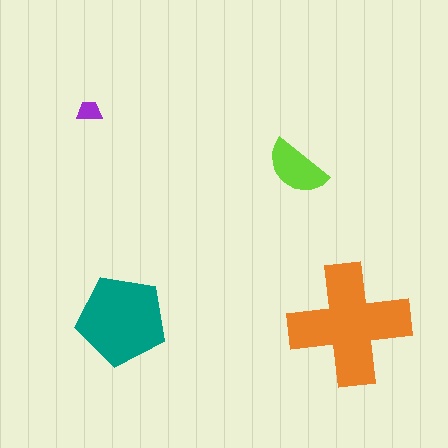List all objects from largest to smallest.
The orange cross, the teal pentagon, the lime semicircle, the purple trapezoid.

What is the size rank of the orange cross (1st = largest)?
1st.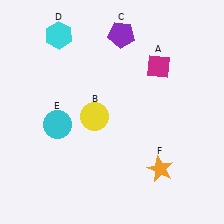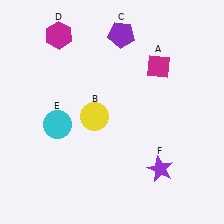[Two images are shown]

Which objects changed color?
D changed from cyan to magenta. F changed from orange to purple.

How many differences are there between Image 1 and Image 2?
There are 2 differences between the two images.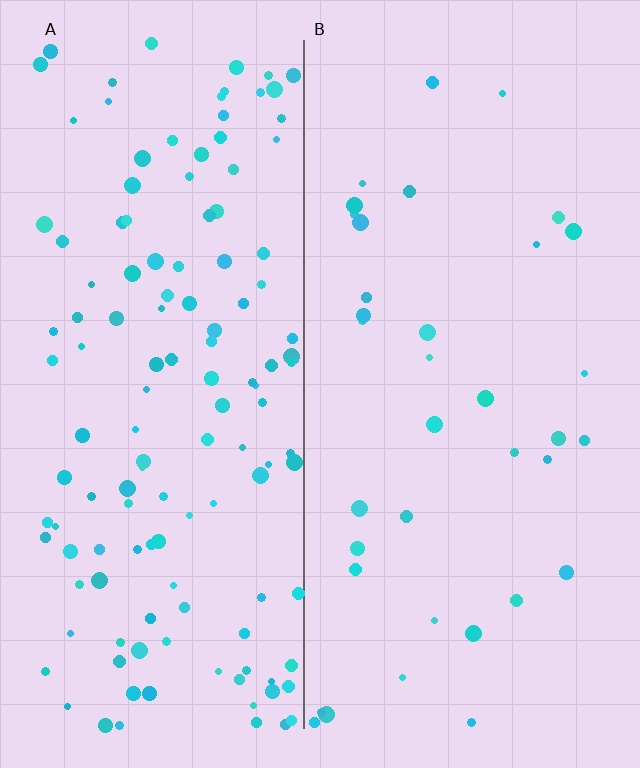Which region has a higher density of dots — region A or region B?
A (the left).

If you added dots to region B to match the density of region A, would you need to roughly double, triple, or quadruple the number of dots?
Approximately quadruple.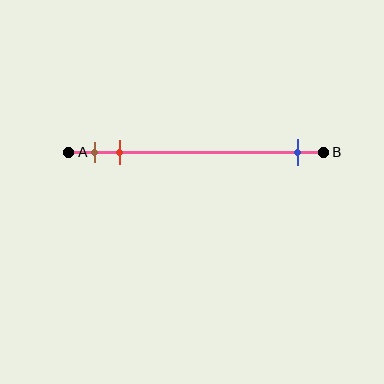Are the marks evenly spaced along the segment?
No, the marks are not evenly spaced.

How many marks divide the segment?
There are 3 marks dividing the segment.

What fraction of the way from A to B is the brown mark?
The brown mark is approximately 10% (0.1) of the way from A to B.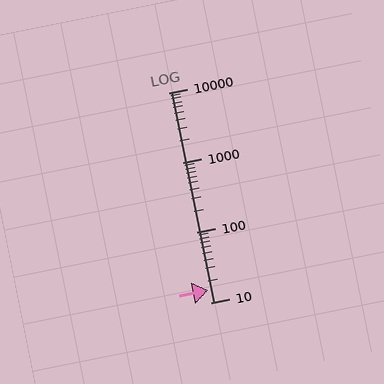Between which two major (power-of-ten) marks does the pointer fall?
The pointer is between 10 and 100.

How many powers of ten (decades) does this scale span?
The scale spans 3 decades, from 10 to 10000.